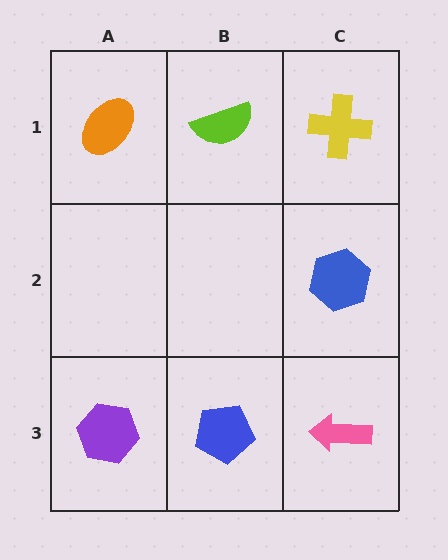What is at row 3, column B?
A blue pentagon.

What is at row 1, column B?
A lime semicircle.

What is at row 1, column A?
An orange ellipse.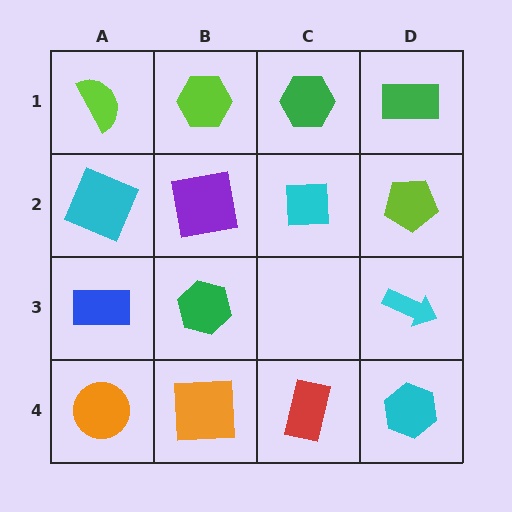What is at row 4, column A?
An orange circle.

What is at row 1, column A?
A lime semicircle.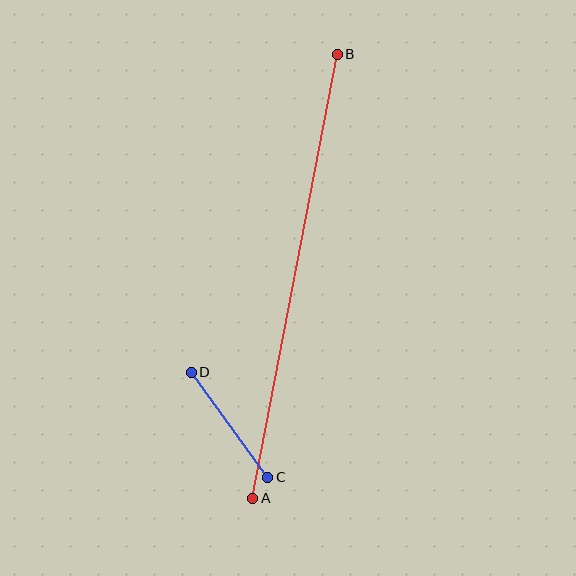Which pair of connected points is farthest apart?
Points A and B are farthest apart.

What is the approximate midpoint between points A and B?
The midpoint is at approximately (295, 276) pixels.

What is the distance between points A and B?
The distance is approximately 452 pixels.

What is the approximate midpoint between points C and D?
The midpoint is at approximately (230, 425) pixels.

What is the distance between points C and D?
The distance is approximately 130 pixels.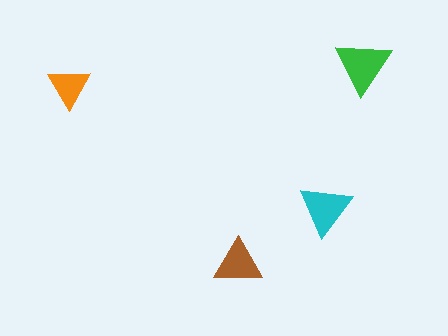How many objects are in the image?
There are 4 objects in the image.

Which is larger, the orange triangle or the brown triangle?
The brown one.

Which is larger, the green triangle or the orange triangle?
The green one.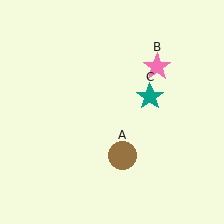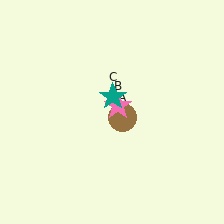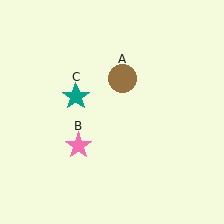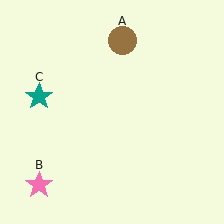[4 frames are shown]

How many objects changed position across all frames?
3 objects changed position: brown circle (object A), pink star (object B), teal star (object C).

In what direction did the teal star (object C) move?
The teal star (object C) moved left.